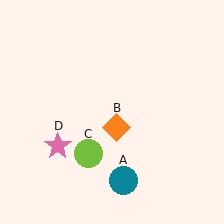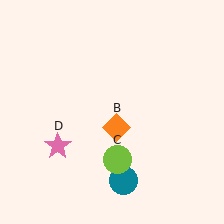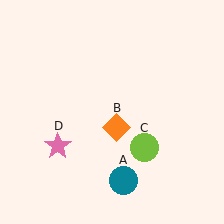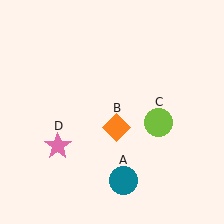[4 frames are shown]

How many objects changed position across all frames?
1 object changed position: lime circle (object C).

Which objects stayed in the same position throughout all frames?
Teal circle (object A) and orange diamond (object B) and pink star (object D) remained stationary.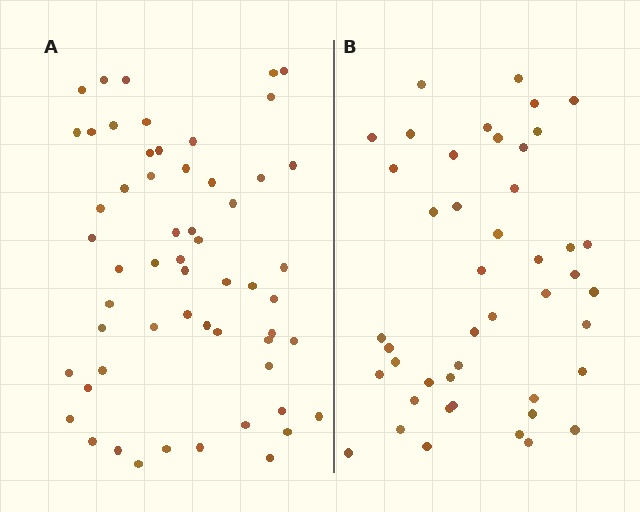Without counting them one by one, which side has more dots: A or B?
Region A (the left region) has more dots.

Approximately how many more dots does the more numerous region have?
Region A has roughly 12 or so more dots than region B.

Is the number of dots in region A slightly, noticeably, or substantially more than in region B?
Region A has noticeably more, but not dramatically so. The ratio is roughly 1.3 to 1.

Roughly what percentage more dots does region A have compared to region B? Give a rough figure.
About 25% more.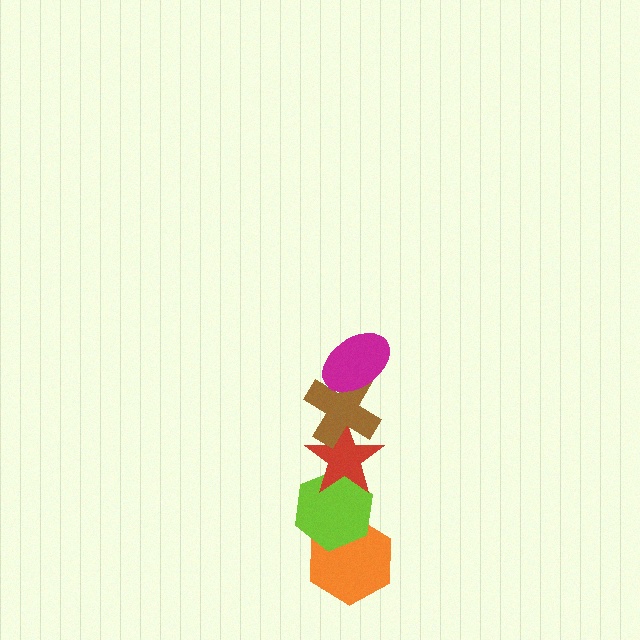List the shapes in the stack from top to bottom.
From top to bottom: the magenta ellipse, the brown cross, the red star, the lime hexagon, the orange hexagon.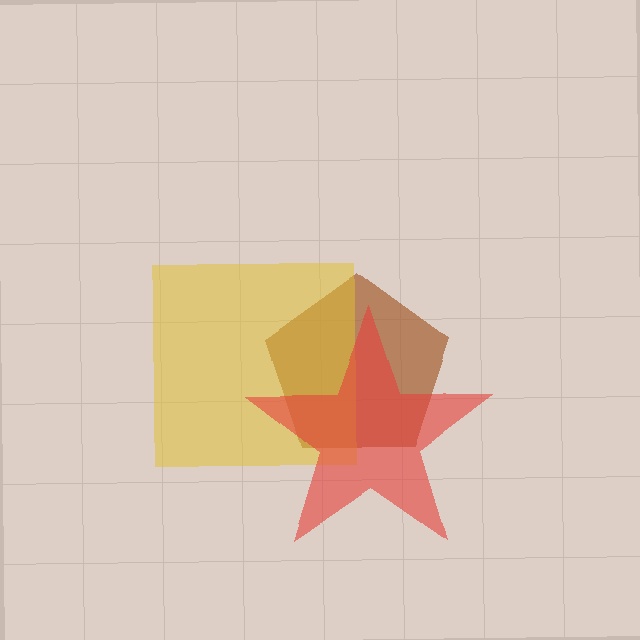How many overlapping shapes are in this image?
There are 3 overlapping shapes in the image.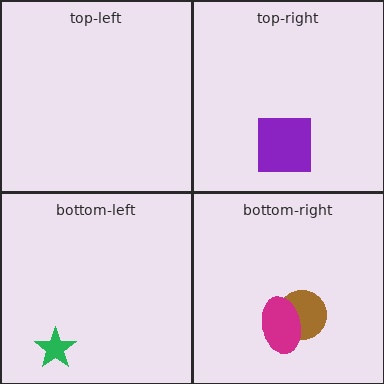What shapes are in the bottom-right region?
The brown circle, the magenta ellipse.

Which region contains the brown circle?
The bottom-right region.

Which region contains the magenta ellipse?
The bottom-right region.